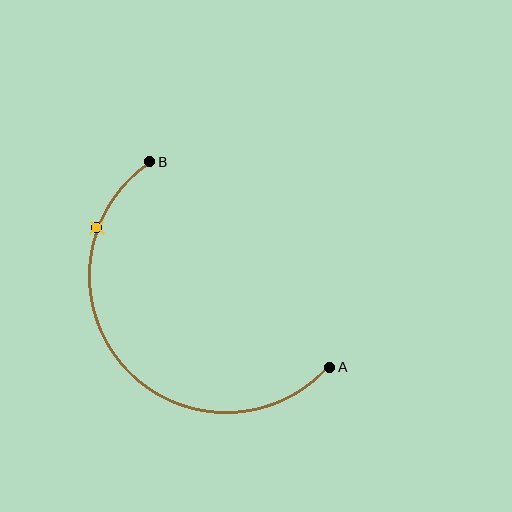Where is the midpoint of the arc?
The arc midpoint is the point on the curve farthest from the straight line joining A and B. It sits below and to the left of that line.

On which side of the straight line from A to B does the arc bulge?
The arc bulges below and to the left of the straight line connecting A and B.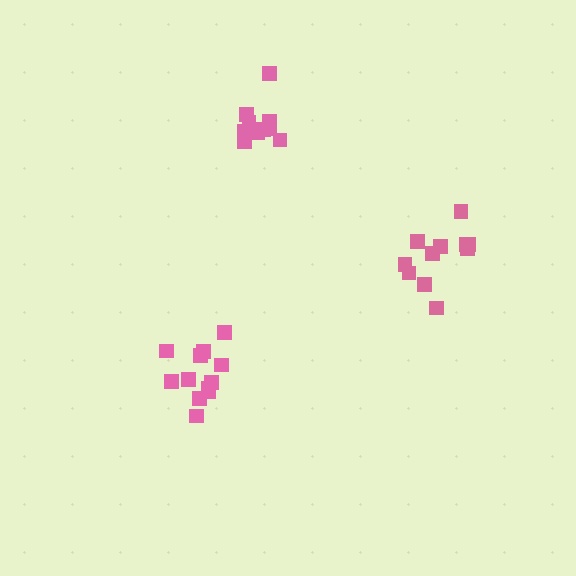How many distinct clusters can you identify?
There are 3 distinct clusters.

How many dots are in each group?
Group 1: 12 dots, Group 2: 10 dots, Group 3: 11 dots (33 total).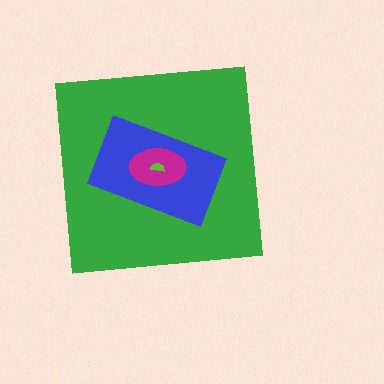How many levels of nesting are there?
4.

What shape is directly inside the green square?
The blue rectangle.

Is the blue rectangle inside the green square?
Yes.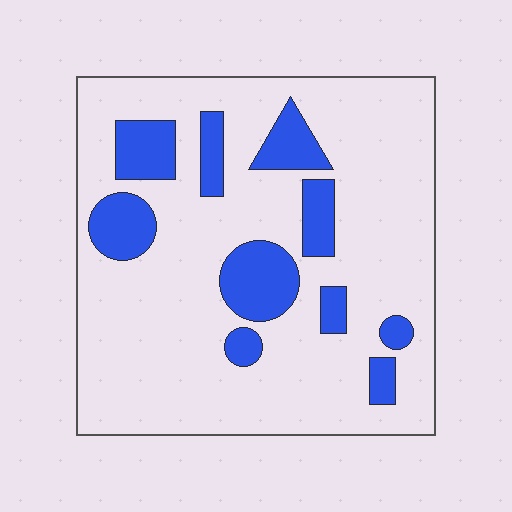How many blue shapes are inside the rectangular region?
10.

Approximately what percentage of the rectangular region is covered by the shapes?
Approximately 20%.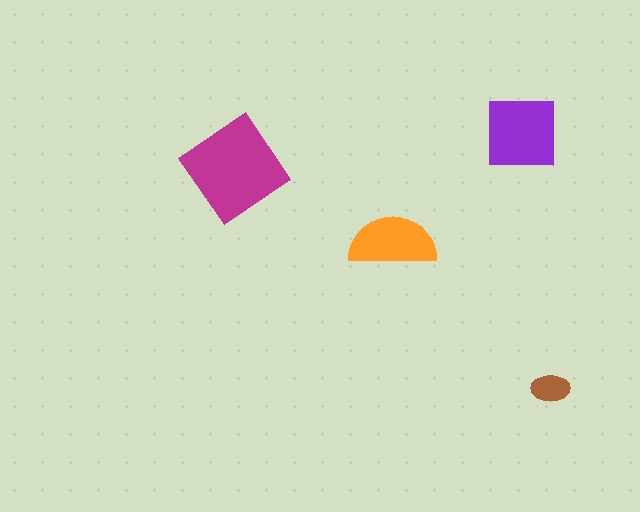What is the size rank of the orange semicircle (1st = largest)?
3rd.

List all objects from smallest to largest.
The brown ellipse, the orange semicircle, the purple square, the magenta diamond.